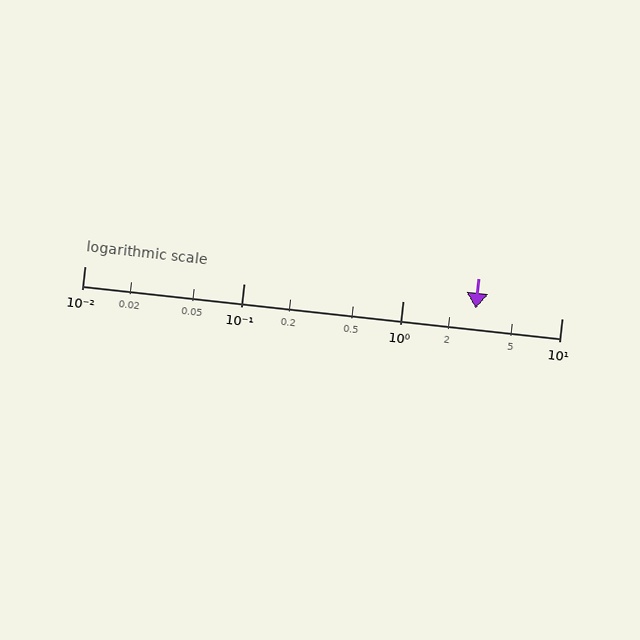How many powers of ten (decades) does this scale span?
The scale spans 3 decades, from 0.01 to 10.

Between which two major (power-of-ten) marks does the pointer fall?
The pointer is between 1 and 10.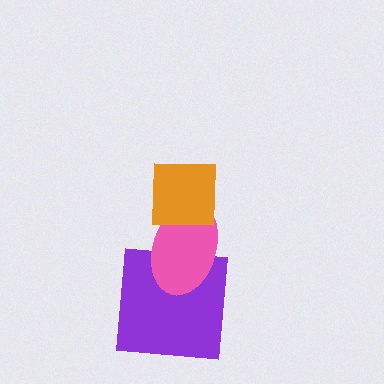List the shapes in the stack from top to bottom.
From top to bottom: the orange square, the pink ellipse, the purple square.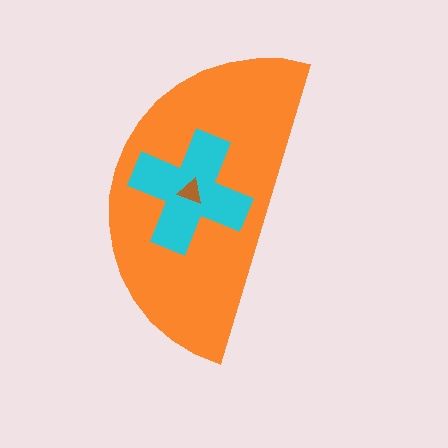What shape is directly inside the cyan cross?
The brown triangle.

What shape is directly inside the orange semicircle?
The cyan cross.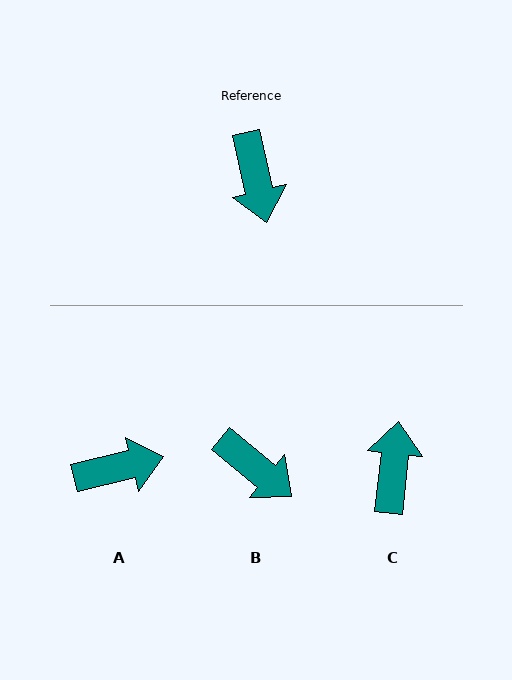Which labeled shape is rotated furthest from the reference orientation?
C, about 161 degrees away.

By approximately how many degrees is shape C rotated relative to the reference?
Approximately 161 degrees counter-clockwise.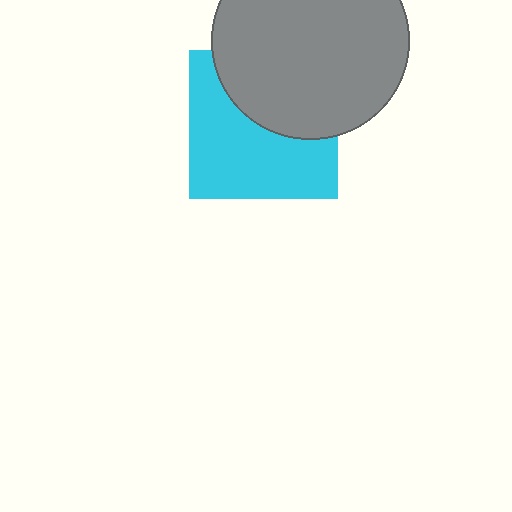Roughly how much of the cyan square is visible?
About half of it is visible (roughly 58%).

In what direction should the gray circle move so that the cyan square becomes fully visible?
The gray circle should move up. That is the shortest direction to clear the overlap and leave the cyan square fully visible.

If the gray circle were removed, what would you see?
You would see the complete cyan square.